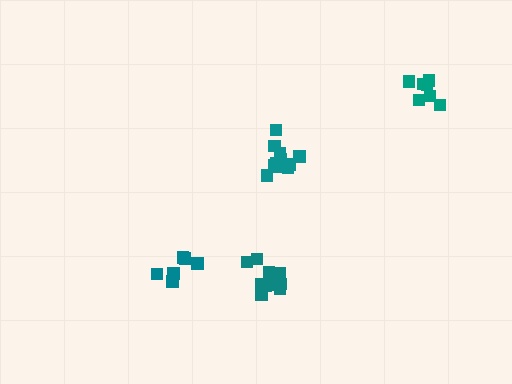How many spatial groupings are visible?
There are 4 spatial groupings.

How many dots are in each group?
Group 1: 6 dots, Group 2: 7 dots, Group 3: 11 dots, Group 4: 11 dots (35 total).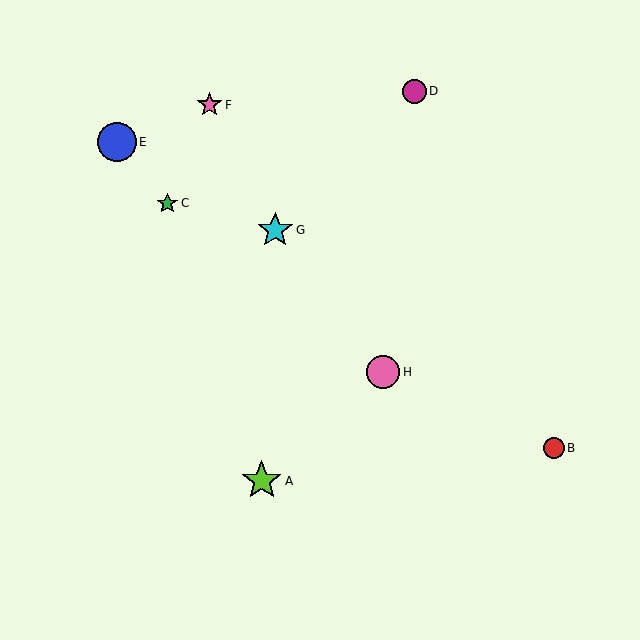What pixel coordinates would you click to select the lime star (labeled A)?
Click at (262, 481) to select the lime star A.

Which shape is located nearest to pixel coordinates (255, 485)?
The lime star (labeled A) at (262, 481) is nearest to that location.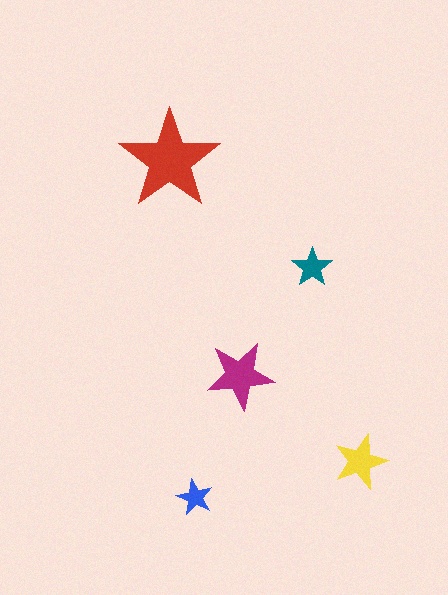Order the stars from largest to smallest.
the red one, the magenta one, the yellow one, the teal one, the blue one.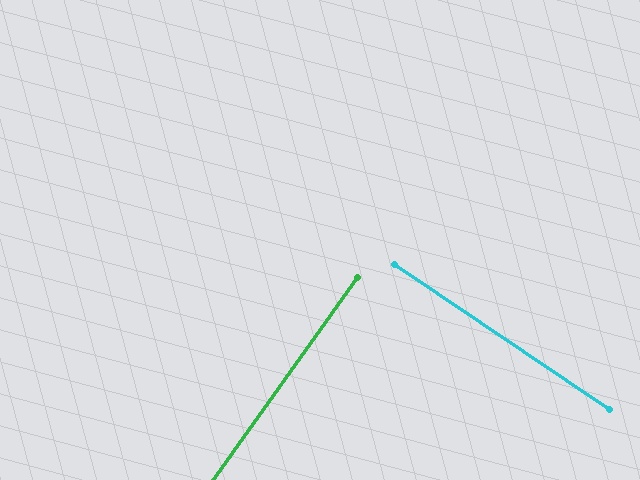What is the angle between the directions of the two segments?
Approximately 88 degrees.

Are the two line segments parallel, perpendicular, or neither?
Perpendicular — they meet at approximately 88°.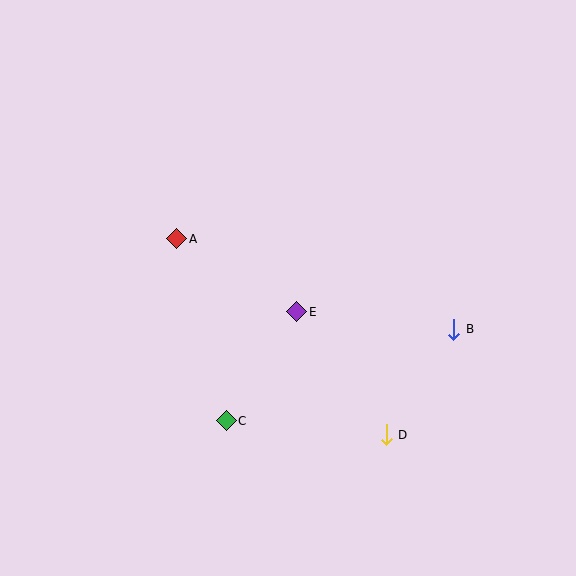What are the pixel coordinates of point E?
Point E is at (297, 312).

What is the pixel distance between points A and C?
The distance between A and C is 189 pixels.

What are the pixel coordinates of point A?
Point A is at (177, 239).